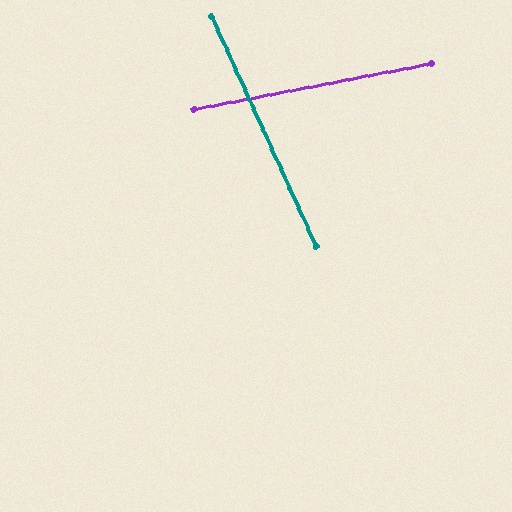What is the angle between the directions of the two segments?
Approximately 77 degrees.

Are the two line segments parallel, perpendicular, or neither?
Neither parallel nor perpendicular — they differ by about 77°.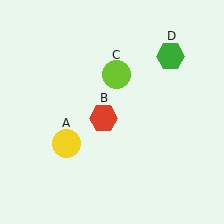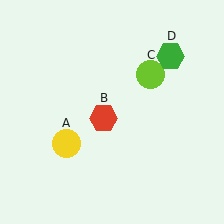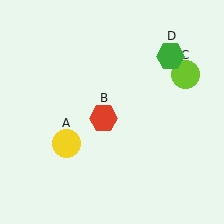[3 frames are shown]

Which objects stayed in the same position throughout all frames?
Yellow circle (object A) and red hexagon (object B) and green hexagon (object D) remained stationary.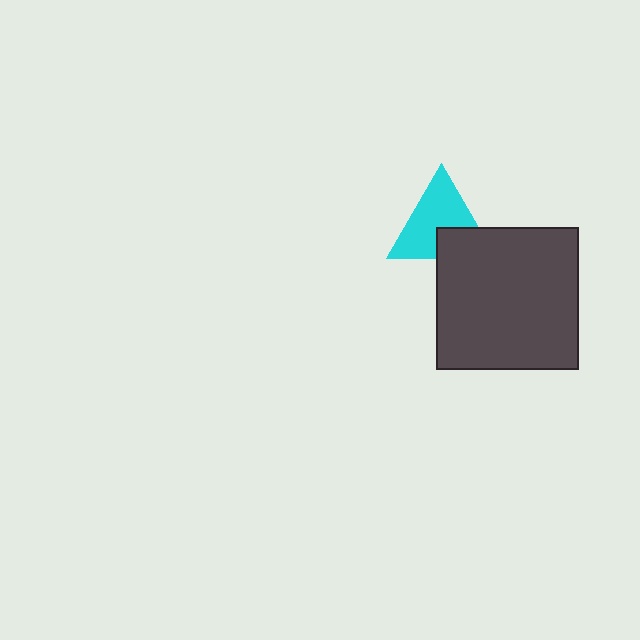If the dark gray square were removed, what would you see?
You would see the complete cyan triangle.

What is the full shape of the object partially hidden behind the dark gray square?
The partially hidden object is a cyan triangle.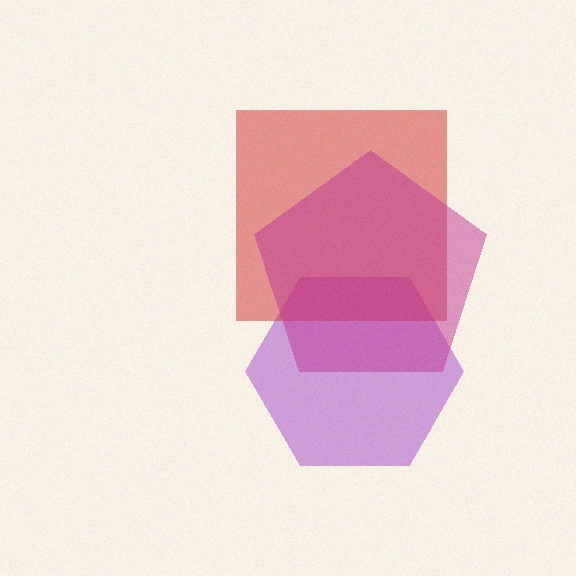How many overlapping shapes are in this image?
There are 3 overlapping shapes in the image.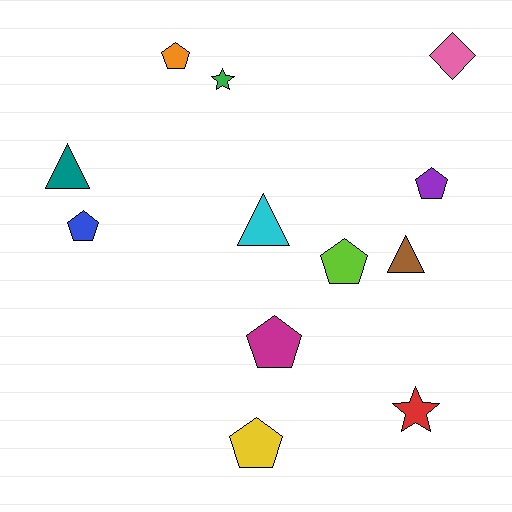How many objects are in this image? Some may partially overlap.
There are 12 objects.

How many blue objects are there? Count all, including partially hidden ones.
There is 1 blue object.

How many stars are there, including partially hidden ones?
There are 2 stars.